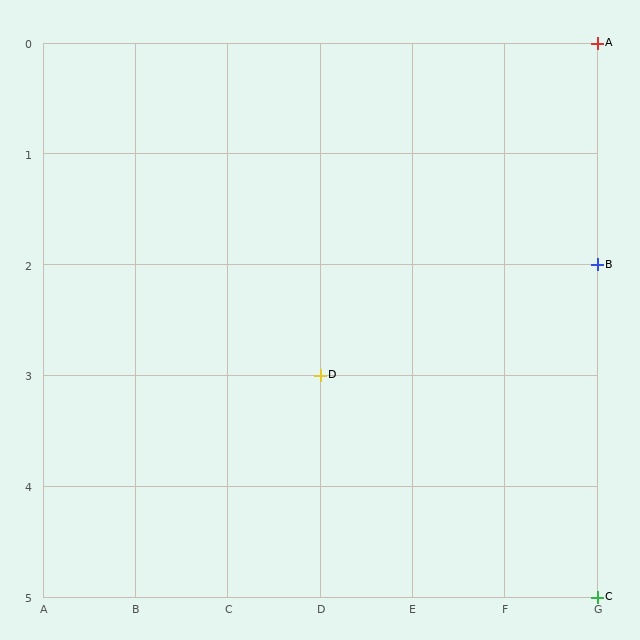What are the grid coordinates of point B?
Point B is at grid coordinates (G, 2).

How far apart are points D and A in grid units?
Points D and A are 3 columns and 3 rows apart (about 4.2 grid units diagonally).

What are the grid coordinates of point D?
Point D is at grid coordinates (D, 3).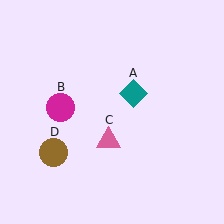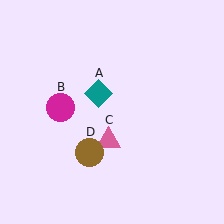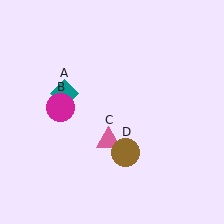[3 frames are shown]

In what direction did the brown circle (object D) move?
The brown circle (object D) moved right.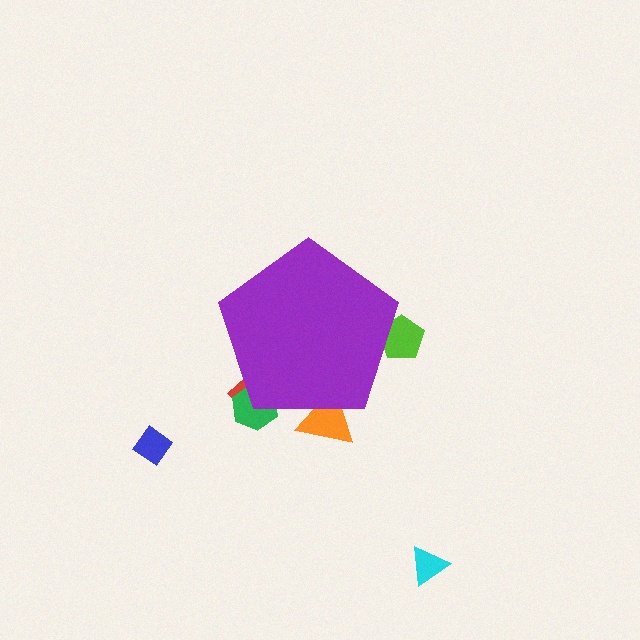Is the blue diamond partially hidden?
No, the blue diamond is fully visible.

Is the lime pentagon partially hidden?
Yes, the lime pentagon is partially hidden behind the purple pentagon.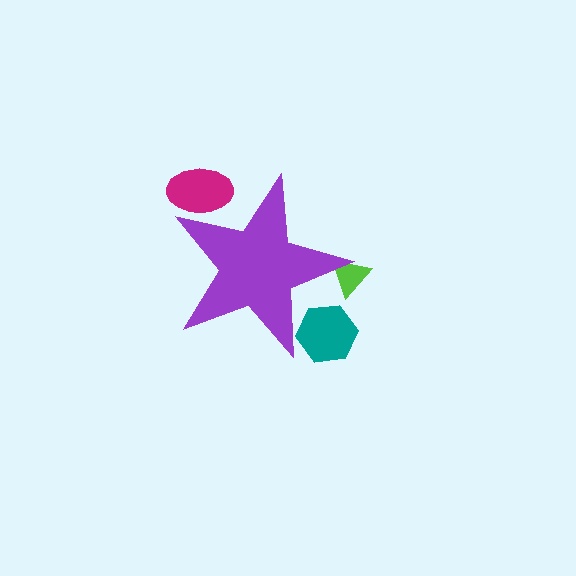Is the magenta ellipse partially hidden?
Yes, the magenta ellipse is partially hidden behind the purple star.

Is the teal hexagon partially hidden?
Yes, the teal hexagon is partially hidden behind the purple star.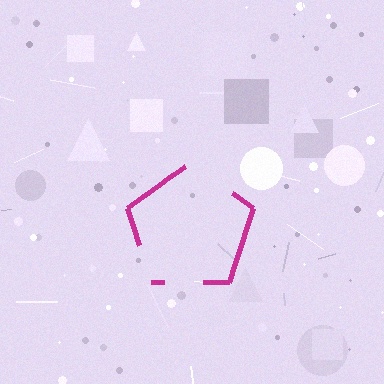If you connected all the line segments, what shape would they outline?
They would outline a pentagon.